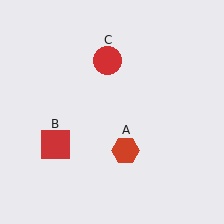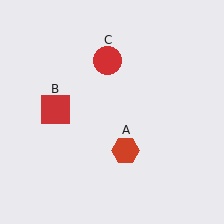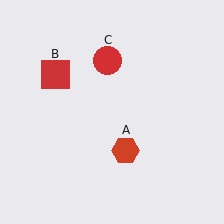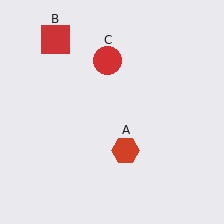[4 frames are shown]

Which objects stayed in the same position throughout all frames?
Red hexagon (object A) and red circle (object C) remained stationary.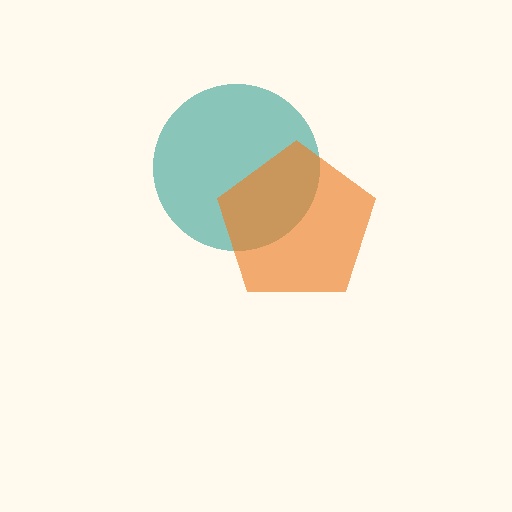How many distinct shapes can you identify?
There are 2 distinct shapes: a teal circle, an orange pentagon.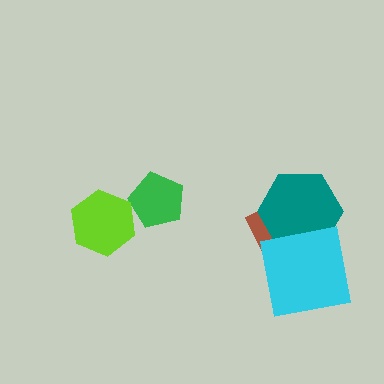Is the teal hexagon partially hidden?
Yes, it is partially covered by another shape.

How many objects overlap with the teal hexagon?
2 objects overlap with the teal hexagon.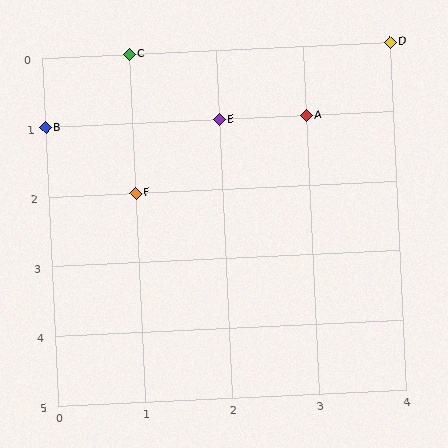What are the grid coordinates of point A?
Point A is at grid coordinates (3, 1).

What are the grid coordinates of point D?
Point D is at grid coordinates (4, 0).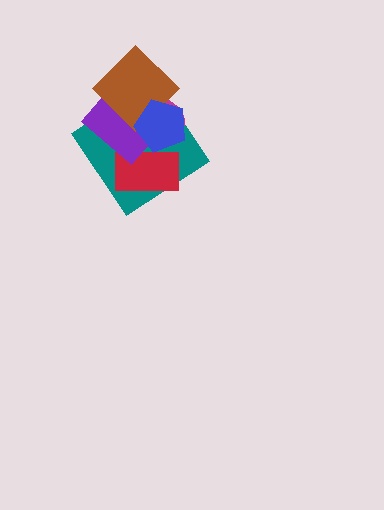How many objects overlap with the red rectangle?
4 objects overlap with the red rectangle.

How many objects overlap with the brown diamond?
4 objects overlap with the brown diamond.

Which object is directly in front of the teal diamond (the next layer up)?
The magenta ellipse is directly in front of the teal diamond.